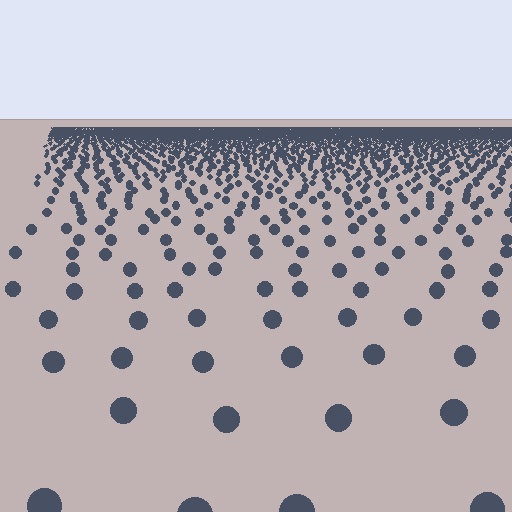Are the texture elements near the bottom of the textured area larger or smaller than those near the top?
Larger. Near the bottom, elements are closer to the viewer and appear at a bigger on-screen size.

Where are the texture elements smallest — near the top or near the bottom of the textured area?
Near the top.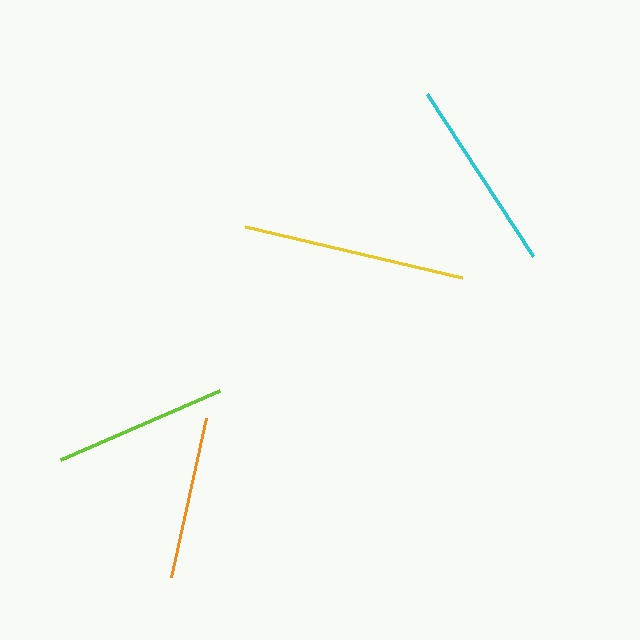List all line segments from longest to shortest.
From longest to shortest: yellow, cyan, lime, orange.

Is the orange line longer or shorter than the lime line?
The lime line is longer than the orange line.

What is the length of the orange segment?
The orange segment is approximately 162 pixels long.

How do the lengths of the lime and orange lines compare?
The lime and orange lines are approximately the same length.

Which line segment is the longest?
The yellow line is the longest at approximately 222 pixels.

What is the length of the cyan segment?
The cyan segment is approximately 194 pixels long.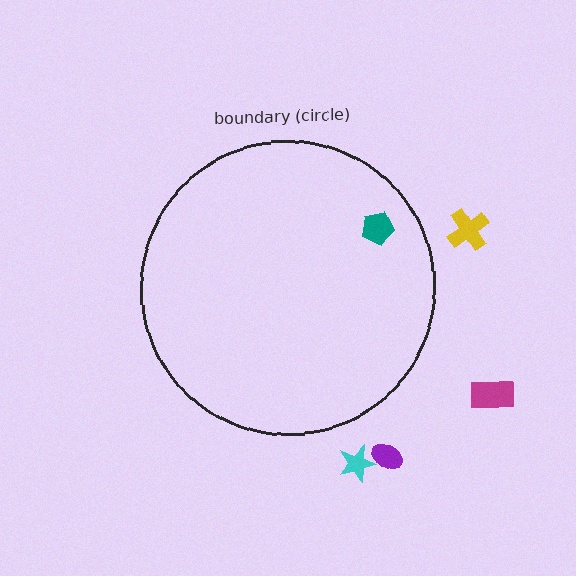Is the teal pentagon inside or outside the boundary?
Inside.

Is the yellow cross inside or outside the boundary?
Outside.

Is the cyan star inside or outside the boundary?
Outside.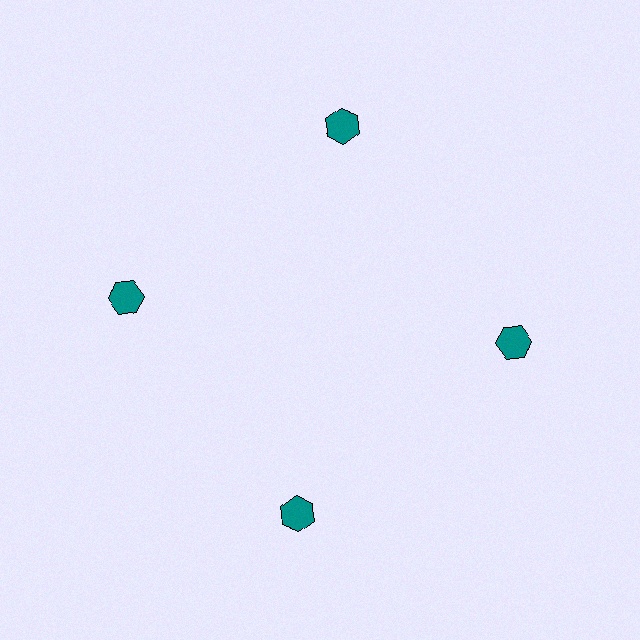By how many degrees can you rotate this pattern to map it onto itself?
The pattern maps onto itself every 90 degrees of rotation.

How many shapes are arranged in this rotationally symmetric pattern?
There are 4 shapes, arranged in 4 groups of 1.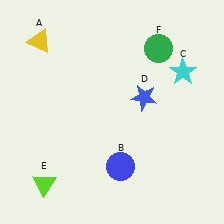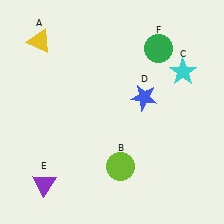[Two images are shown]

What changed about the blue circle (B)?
In Image 1, B is blue. In Image 2, it changed to lime.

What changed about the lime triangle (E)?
In Image 1, E is lime. In Image 2, it changed to purple.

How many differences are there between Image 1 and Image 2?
There are 2 differences between the two images.